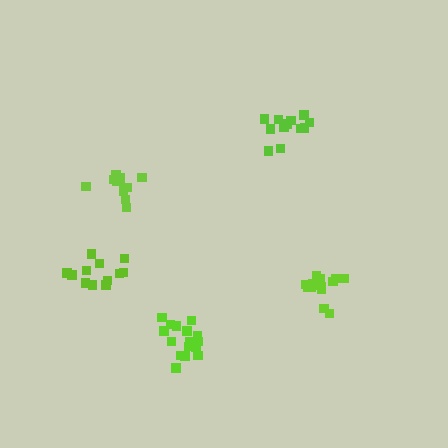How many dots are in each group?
Group 1: 11 dots, Group 2: 12 dots, Group 3: 17 dots, Group 4: 14 dots, Group 5: 12 dots (66 total).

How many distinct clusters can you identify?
There are 5 distinct clusters.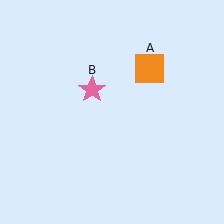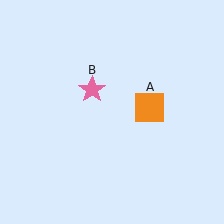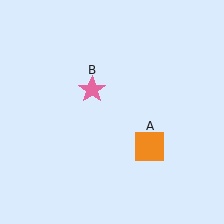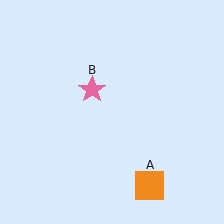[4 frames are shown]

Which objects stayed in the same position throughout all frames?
Pink star (object B) remained stationary.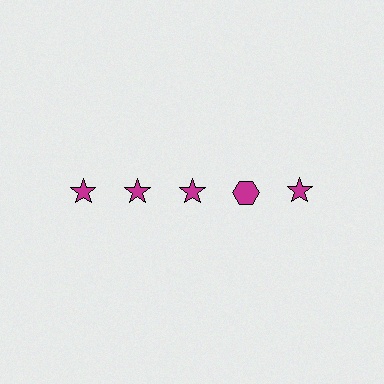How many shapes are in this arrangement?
There are 5 shapes arranged in a grid pattern.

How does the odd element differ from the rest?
It has a different shape: hexagon instead of star.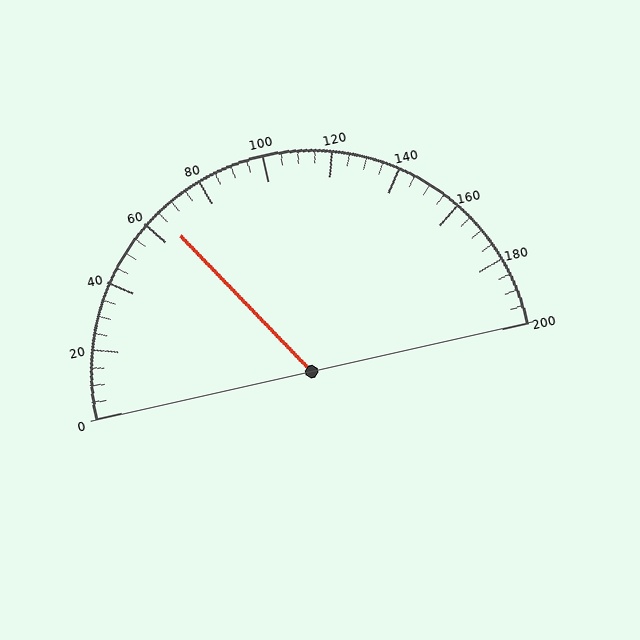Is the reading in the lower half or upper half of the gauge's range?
The reading is in the lower half of the range (0 to 200).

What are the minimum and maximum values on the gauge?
The gauge ranges from 0 to 200.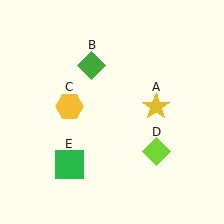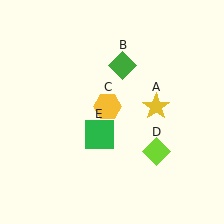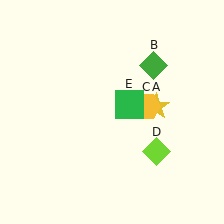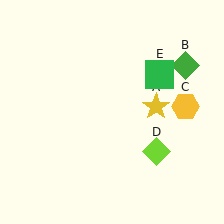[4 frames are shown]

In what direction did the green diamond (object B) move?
The green diamond (object B) moved right.